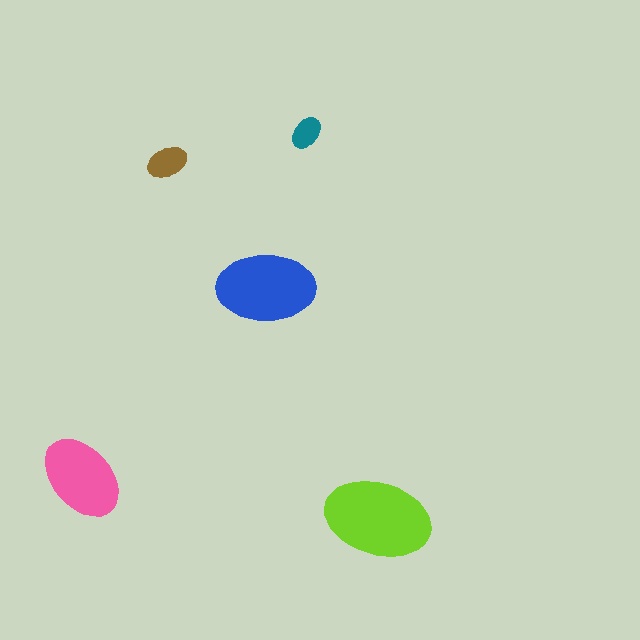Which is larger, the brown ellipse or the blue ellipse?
The blue one.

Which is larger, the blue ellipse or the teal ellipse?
The blue one.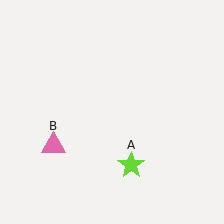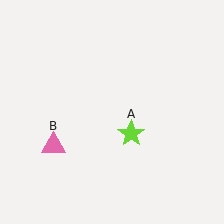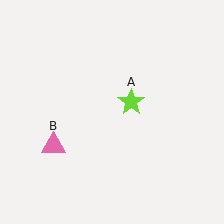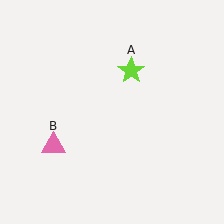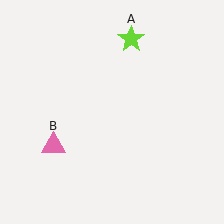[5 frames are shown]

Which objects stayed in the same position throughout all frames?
Pink triangle (object B) remained stationary.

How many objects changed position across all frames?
1 object changed position: lime star (object A).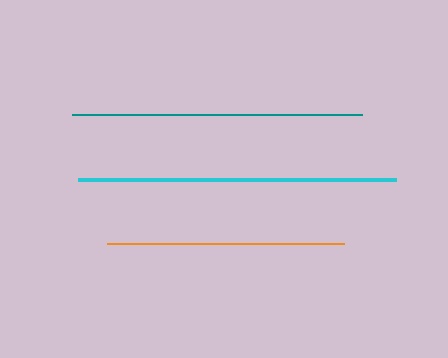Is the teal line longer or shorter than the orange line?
The teal line is longer than the orange line.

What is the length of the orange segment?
The orange segment is approximately 236 pixels long.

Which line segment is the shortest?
The orange line is the shortest at approximately 236 pixels.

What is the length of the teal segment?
The teal segment is approximately 291 pixels long.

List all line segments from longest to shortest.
From longest to shortest: cyan, teal, orange.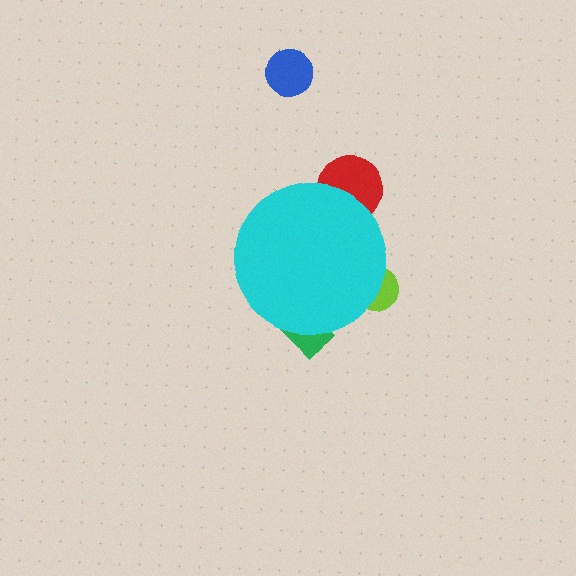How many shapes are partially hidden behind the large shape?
3 shapes are partially hidden.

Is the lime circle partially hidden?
Yes, the lime circle is partially hidden behind the cyan circle.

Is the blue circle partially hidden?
No, the blue circle is fully visible.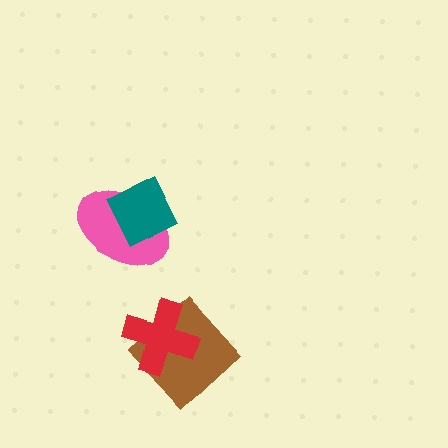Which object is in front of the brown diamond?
The red cross is in front of the brown diamond.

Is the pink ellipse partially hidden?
Yes, it is partially covered by another shape.